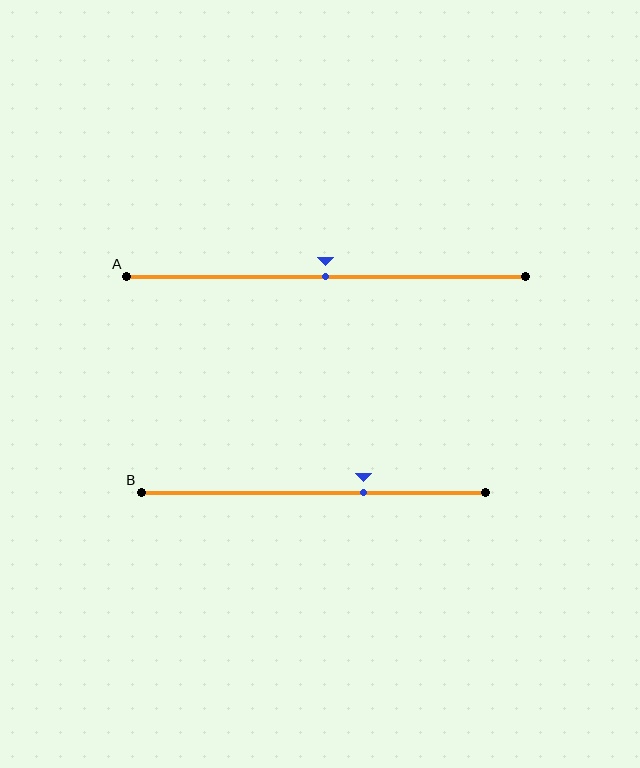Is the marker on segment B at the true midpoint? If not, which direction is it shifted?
No, the marker on segment B is shifted to the right by about 15% of the segment length.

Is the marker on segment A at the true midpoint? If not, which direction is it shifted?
Yes, the marker on segment A is at the true midpoint.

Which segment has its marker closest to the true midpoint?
Segment A has its marker closest to the true midpoint.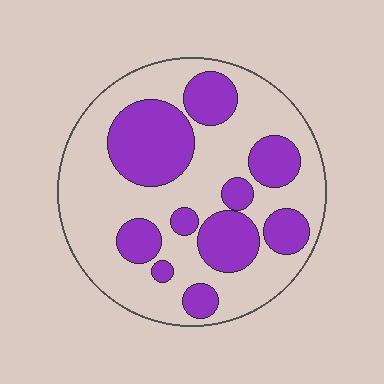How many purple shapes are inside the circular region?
10.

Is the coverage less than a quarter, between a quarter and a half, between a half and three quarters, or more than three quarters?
Between a quarter and a half.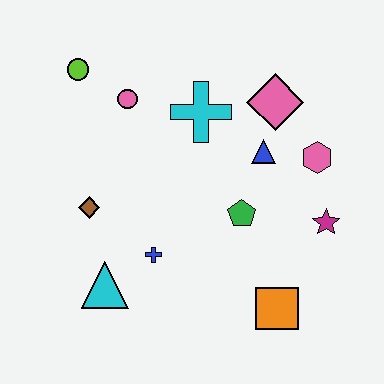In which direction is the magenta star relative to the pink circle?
The magenta star is to the right of the pink circle.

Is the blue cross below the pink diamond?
Yes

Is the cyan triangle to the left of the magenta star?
Yes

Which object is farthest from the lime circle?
The orange square is farthest from the lime circle.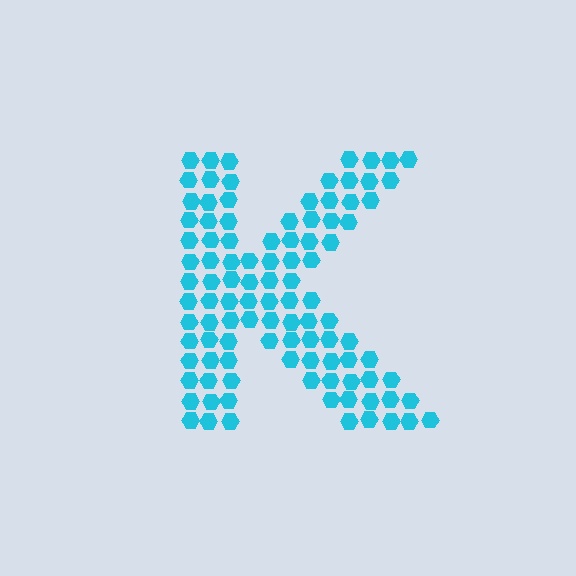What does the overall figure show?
The overall figure shows the letter K.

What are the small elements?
The small elements are hexagons.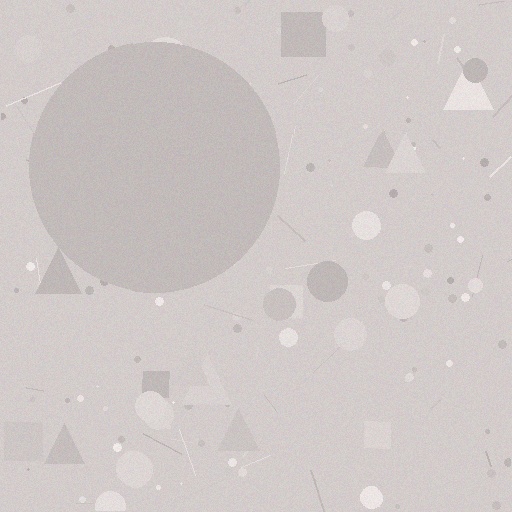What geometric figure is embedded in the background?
A circle is embedded in the background.